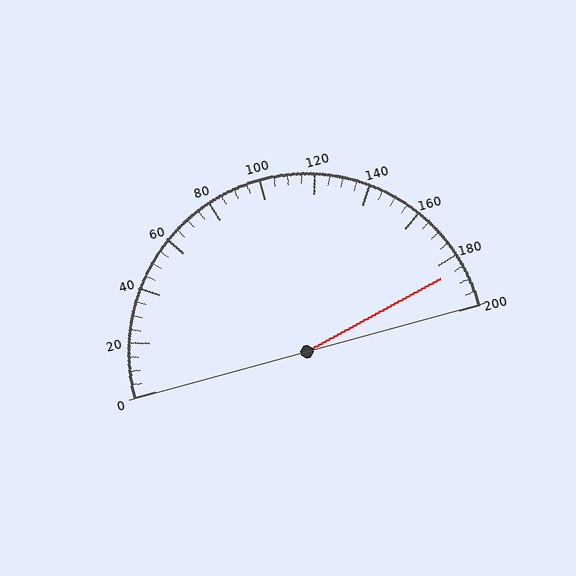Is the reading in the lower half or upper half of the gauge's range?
The reading is in the upper half of the range (0 to 200).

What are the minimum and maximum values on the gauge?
The gauge ranges from 0 to 200.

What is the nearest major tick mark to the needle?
The nearest major tick mark is 180.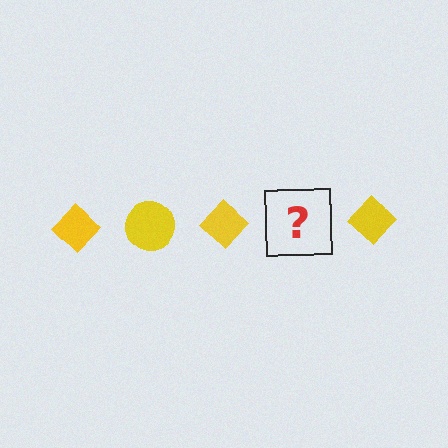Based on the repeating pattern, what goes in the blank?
The blank should be a yellow circle.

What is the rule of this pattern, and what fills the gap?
The rule is that the pattern cycles through diamond, circle shapes in yellow. The gap should be filled with a yellow circle.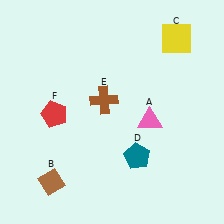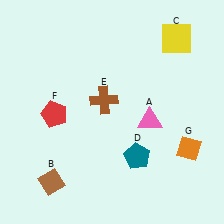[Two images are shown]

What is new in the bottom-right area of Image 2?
An orange diamond (G) was added in the bottom-right area of Image 2.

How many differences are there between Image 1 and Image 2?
There is 1 difference between the two images.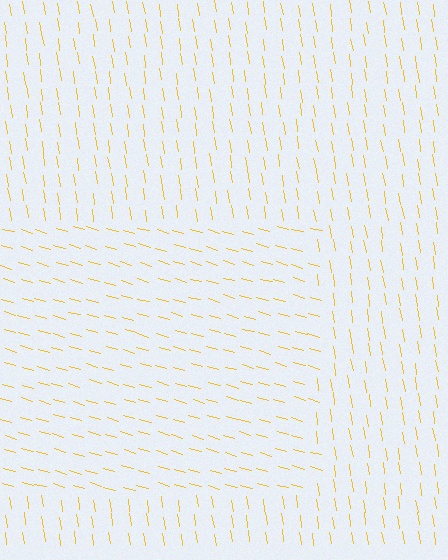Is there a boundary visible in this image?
Yes, there is a texture boundary formed by a change in line orientation.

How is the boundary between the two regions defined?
The boundary is defined purely by a change in line orientation (approximately 65 degrees difference). All lines are the same color and thickness.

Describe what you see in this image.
The image is filled with small yellow line segments. A rectangle region in the image has lines oriented differently from the surrounding lines, creating a visible texture boundary.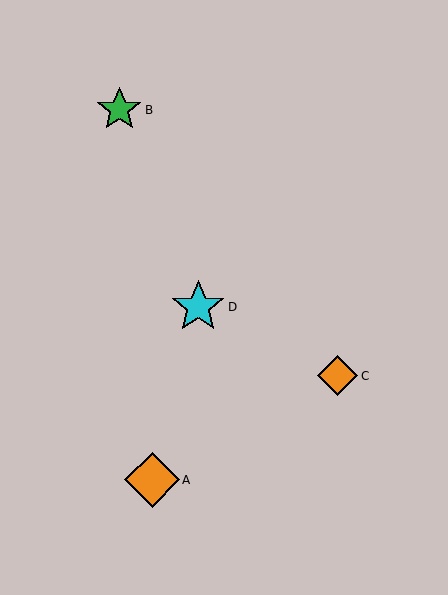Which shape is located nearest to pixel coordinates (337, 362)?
The orange diamond (labeled C) at (338, 376) is nearest to that location.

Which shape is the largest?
The orange diamond (labeled A) is the largest.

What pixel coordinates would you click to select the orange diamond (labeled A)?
Click at (152, 480) to select the orange diamond A.